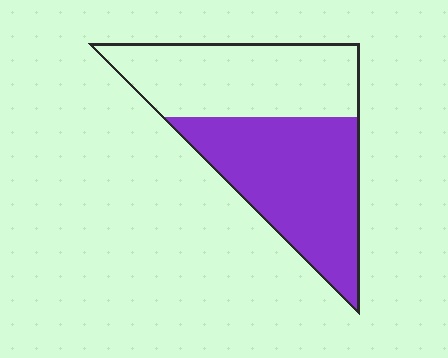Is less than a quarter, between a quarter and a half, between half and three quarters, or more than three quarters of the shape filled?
Between half and three quarters.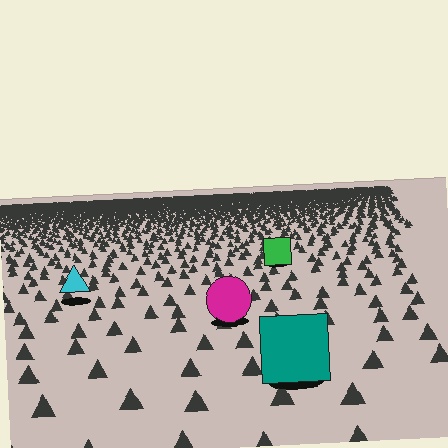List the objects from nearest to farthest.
From nearest to farthest: the teal square, the magenta circle, the cyan triangle, the green square.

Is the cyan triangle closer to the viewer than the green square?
Yes. The cyan triangle is closer — you can tell from the texture gradient: the ground texture is coarser near it.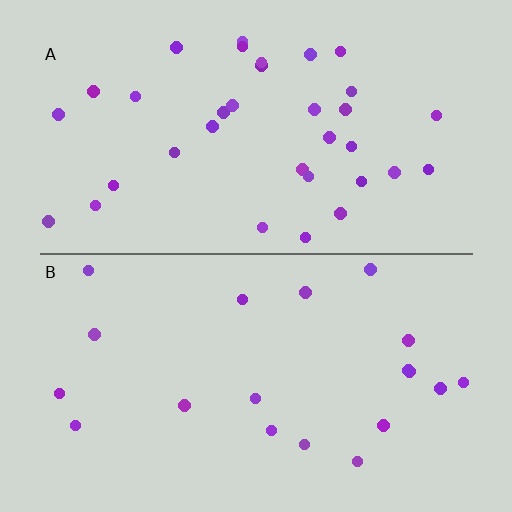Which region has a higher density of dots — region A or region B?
A (the top).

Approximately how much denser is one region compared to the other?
Approximately 1.8× — region A over region B.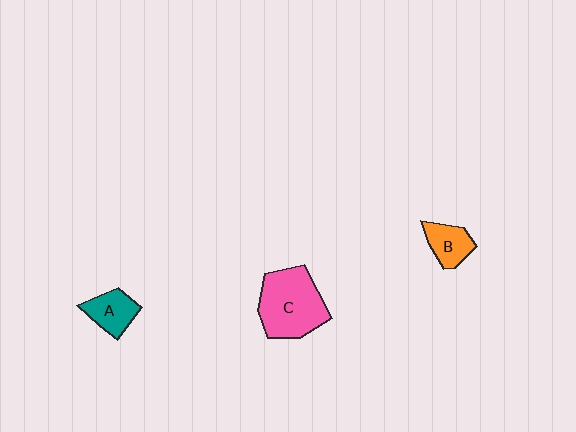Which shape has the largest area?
Shape C (pink).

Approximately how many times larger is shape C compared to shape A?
Approximately 2.2 times.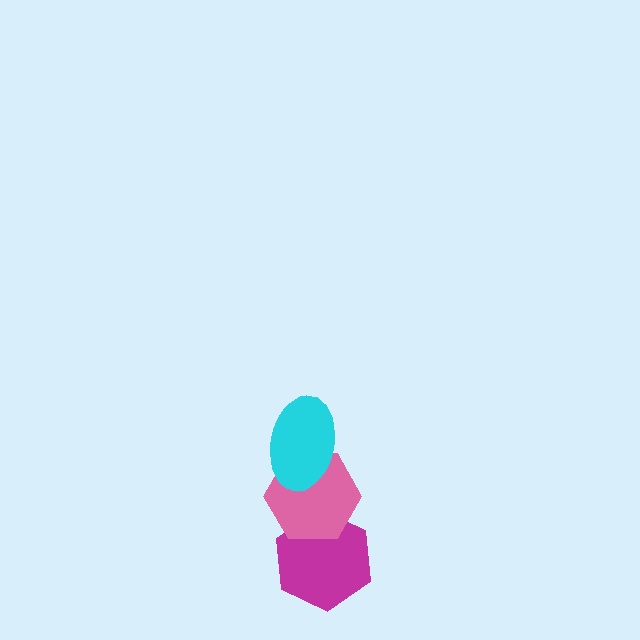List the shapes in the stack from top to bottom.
From top to bottom: the cyan ellipse, the pink hexagon, the magenta hexagon.